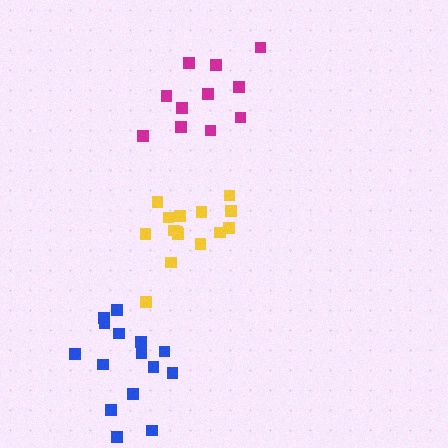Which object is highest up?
The magenta cluster is topmost.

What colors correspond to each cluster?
The clusters are colored: magenta, blue, yellow.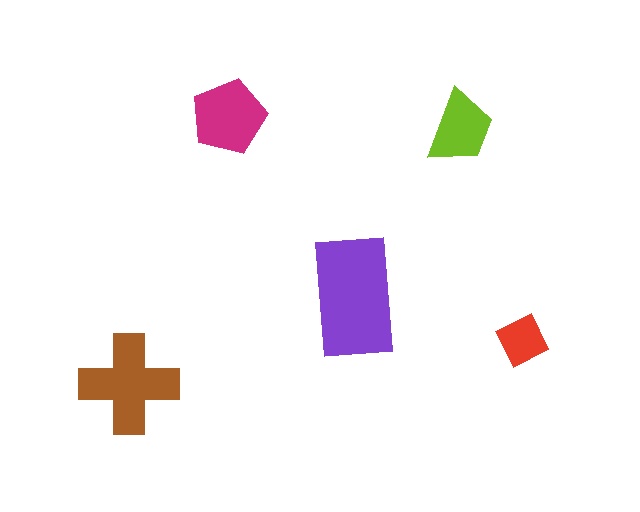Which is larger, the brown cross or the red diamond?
The brown cross.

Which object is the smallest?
The red diamond.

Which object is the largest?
The purple rectangle.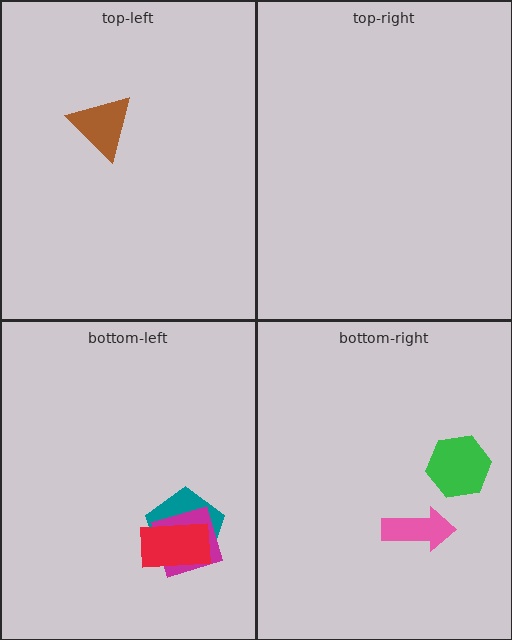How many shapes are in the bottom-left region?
3.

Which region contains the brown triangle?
The top-left region.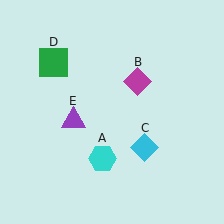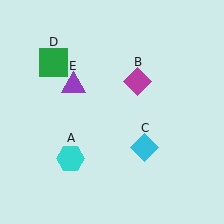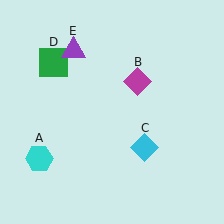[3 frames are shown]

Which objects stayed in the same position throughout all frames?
Magenta diamond (object B) and cyan diamond (object C) and green square (object D) remained stationary.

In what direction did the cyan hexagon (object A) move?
The cyan hexagon (object A) moved left.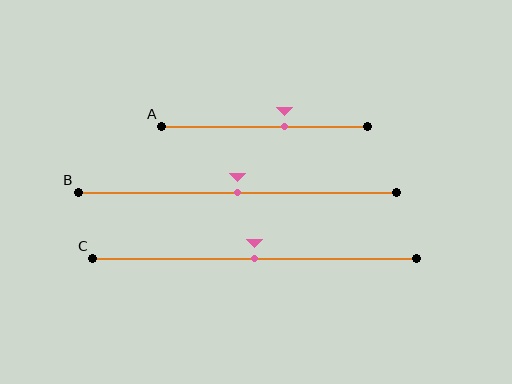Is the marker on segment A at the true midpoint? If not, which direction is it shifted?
No, the marker on segment A is shifted to the right by about 10% of the segment length.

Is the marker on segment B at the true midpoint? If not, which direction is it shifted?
Yes, the marker on segment B is at the true midpoint.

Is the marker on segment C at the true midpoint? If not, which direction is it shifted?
Yes, the marker on segment C is at the true midpoint.